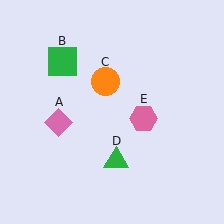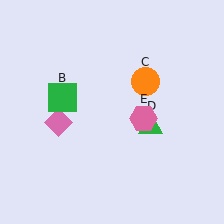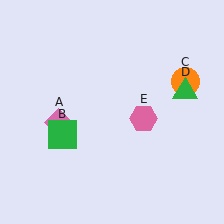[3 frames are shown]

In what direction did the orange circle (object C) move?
The orange circle (object C) moved right.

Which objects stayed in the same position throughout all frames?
Pink diamond (object A) and pink hexagon (object E) remained stationary.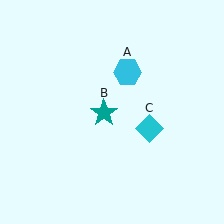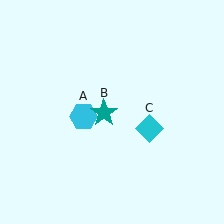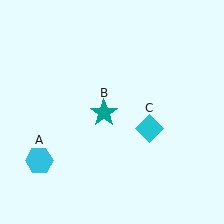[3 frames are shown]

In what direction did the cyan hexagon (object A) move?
The cyan hexagon (object A) moved down and to the left.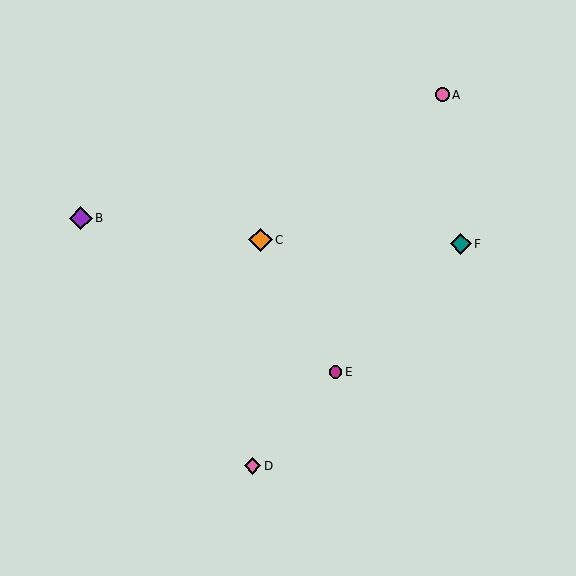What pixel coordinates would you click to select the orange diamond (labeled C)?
Click at (260, 240) to select the orange diamond C.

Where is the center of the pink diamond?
The center of the pink diamond is at (253, 466).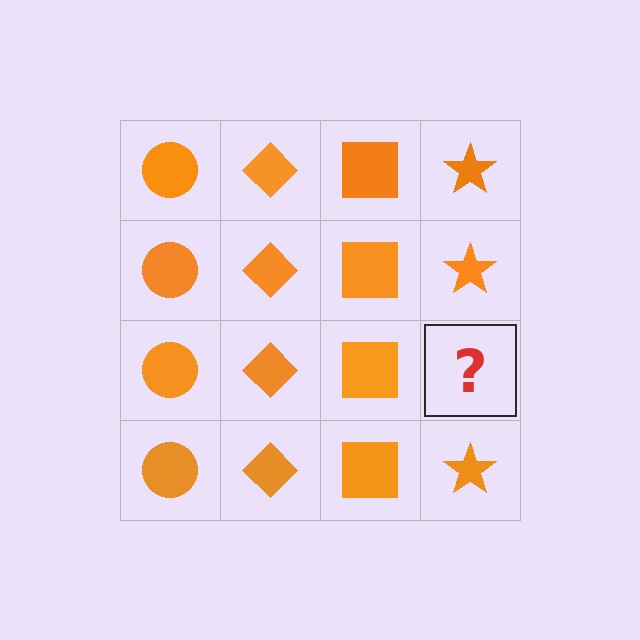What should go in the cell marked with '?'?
The missing cell should contain an orange star.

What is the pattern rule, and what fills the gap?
The rule is that each column has a consistent shape. The gap should be filled with an orange star.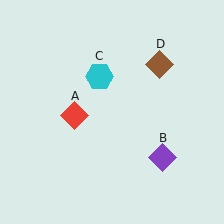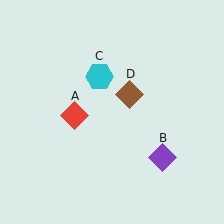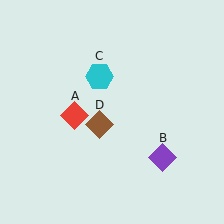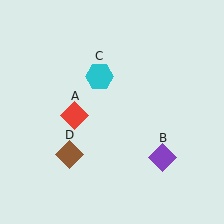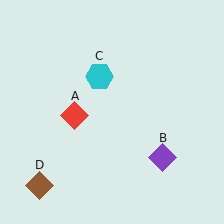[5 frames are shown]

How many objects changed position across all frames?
1 object changed position: brown diamond (object D).